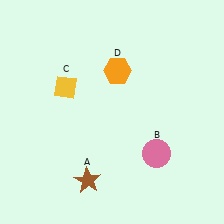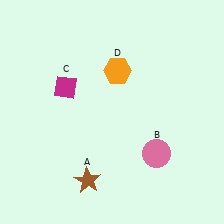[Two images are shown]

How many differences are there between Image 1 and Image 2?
There is 1 difference between the two images.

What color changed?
The diamond (C) changed from yellow in Image 1 to magenta in Image 2.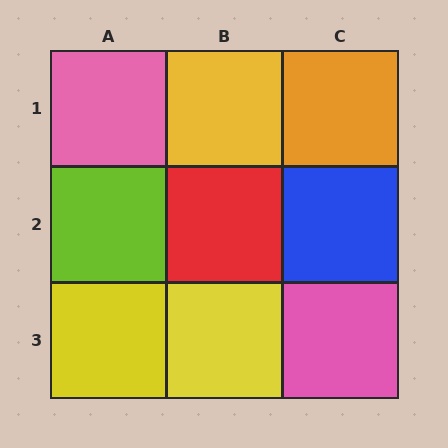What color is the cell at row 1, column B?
Yellow.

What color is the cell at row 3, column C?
Pink.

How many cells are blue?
1 cell is blue.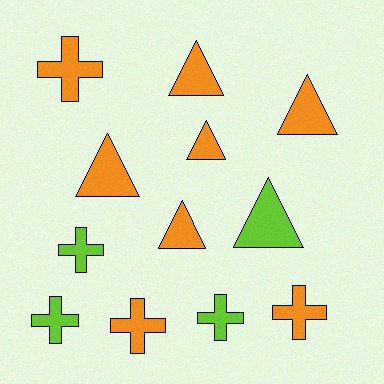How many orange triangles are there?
There are 5 orange triangles.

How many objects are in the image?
There are 12 objects.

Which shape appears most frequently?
Triangle, with 6 objects.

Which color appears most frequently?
Orange, with 8 objects.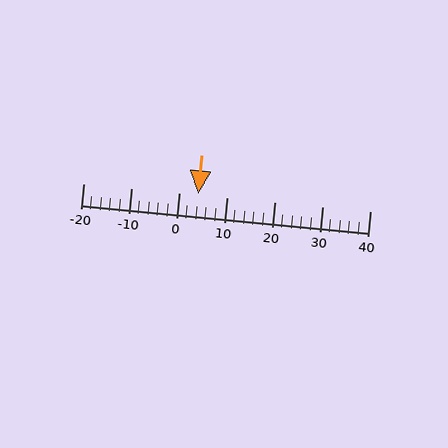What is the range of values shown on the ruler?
The ruler shows values from -20 to 40.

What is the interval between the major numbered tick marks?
The major tick marks are spaced 10 units apart.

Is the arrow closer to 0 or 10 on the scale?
The arrow is closer to 0.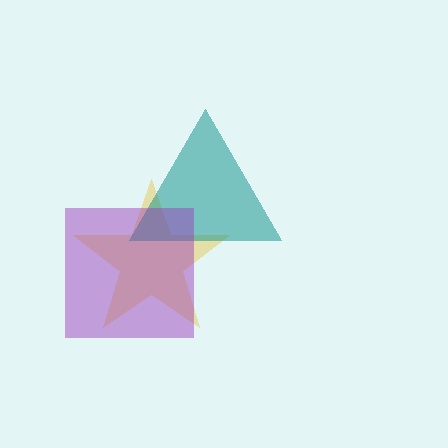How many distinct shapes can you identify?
There are 3 distinct shapes: a yellow star, a teal triangle, a purple square.